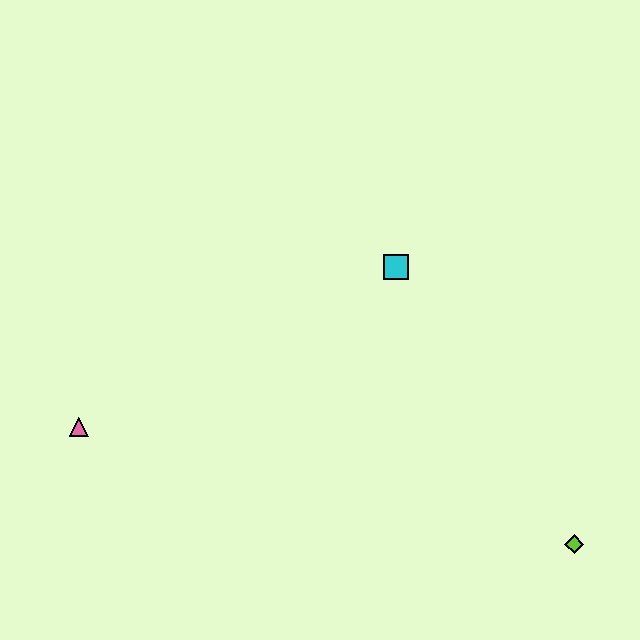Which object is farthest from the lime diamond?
The pink triangle is farthest from the lime diamond.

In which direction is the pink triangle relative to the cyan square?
The pink triangle is to the left of the cyan square.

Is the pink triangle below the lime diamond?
No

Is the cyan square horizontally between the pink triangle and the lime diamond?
Yes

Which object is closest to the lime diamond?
The cyan square is closest to the lime diamond.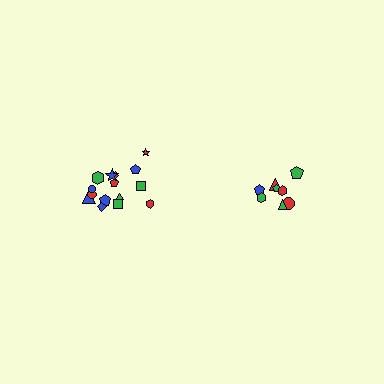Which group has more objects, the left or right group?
The left group.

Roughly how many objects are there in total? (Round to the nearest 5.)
Roughly 25 objects in total.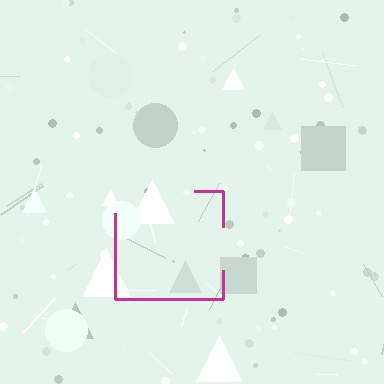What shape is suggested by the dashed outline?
The dashed outline suggests a square.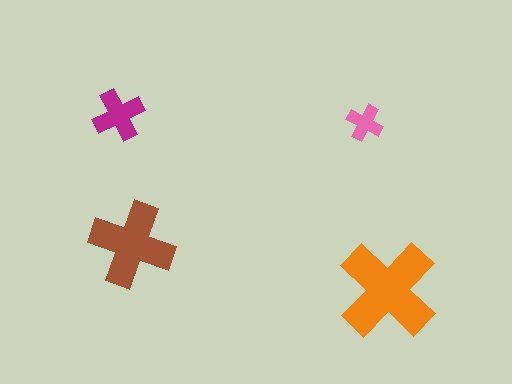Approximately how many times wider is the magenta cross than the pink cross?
About 1.5 times wider.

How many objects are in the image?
There are 4 objects in the image.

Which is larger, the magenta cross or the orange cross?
The orange one.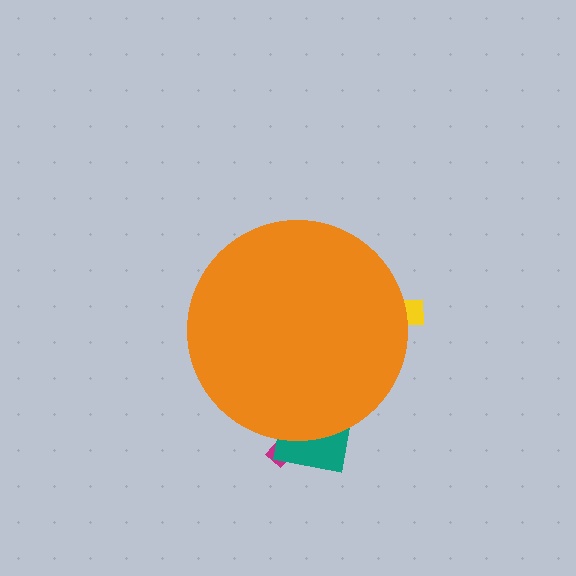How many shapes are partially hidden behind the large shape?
3 shapes are partially hidden.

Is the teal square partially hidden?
Yes, the teal square is partially hidden behind the orange circle.